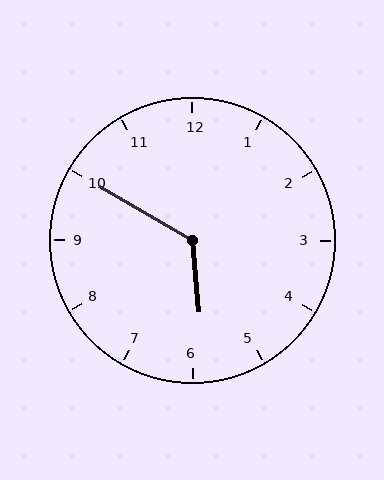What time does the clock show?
5:50.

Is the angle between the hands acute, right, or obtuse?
It is obtuse.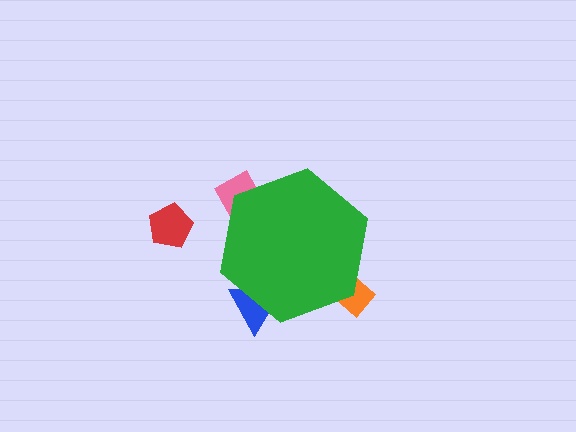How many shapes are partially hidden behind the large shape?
3 shapes are partially hidden.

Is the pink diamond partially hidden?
Yes, the pink diamond is partially hidden behind the green hexagon.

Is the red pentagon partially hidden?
No, the red pentagon is fully visible.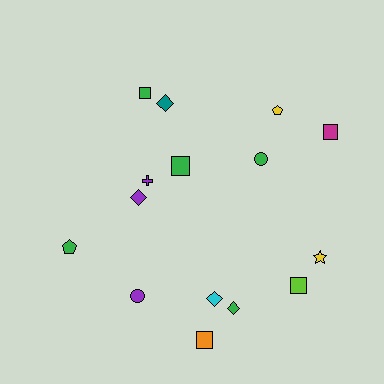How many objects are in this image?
There are 15 objects.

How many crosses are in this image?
There is 1 cross.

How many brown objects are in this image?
There are no brown objects.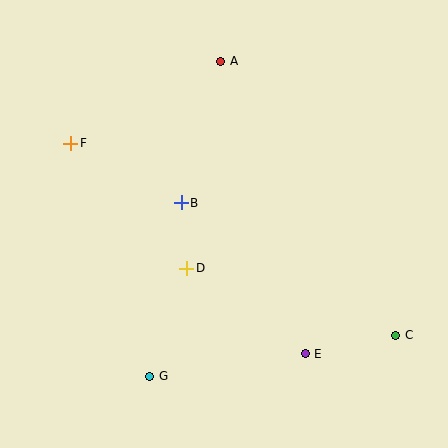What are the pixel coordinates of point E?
Point E is at (305, 354).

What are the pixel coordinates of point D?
Point D is at (187, 268).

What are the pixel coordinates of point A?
Point A is at (221, 61).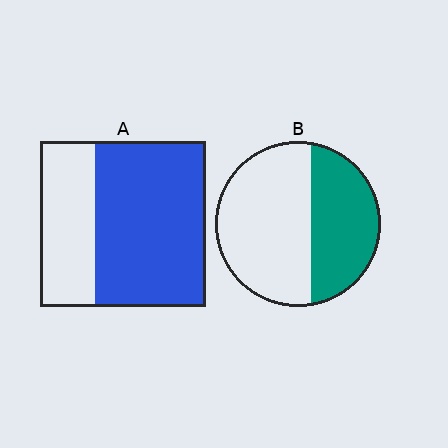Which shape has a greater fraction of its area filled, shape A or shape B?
Shape A.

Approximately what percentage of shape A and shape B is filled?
A is approximately 65% and B is approximately 40%.